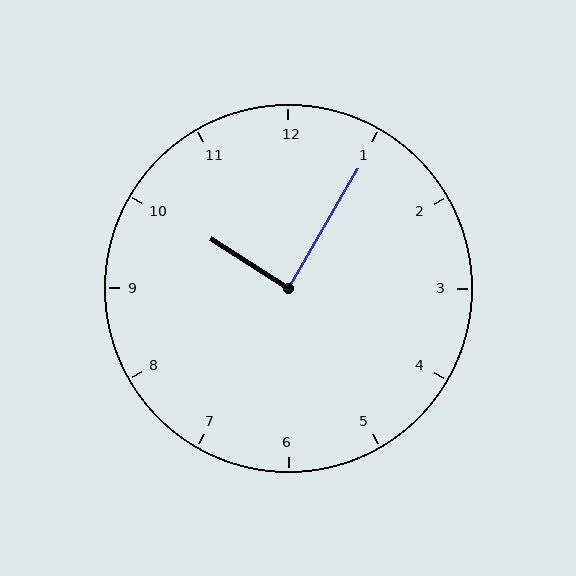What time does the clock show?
10:05.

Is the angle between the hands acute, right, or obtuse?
It is right.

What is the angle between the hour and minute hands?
Approximately 88 degrees.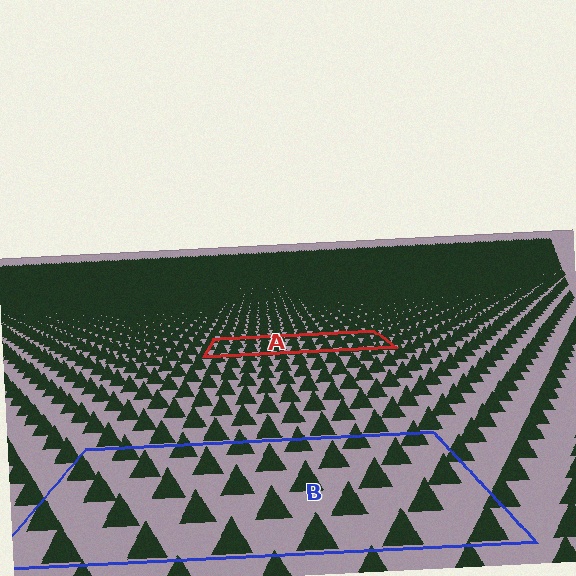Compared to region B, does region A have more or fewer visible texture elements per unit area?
Region A has more texture elements per unit area — they are packed more densely because it is farther away.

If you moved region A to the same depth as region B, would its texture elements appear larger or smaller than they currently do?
They would appear larger. At a closer depth, the same texture elements are projected at a bigger on-screen size.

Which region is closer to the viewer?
Region B is closer. The texture elements there are larger and more spread out.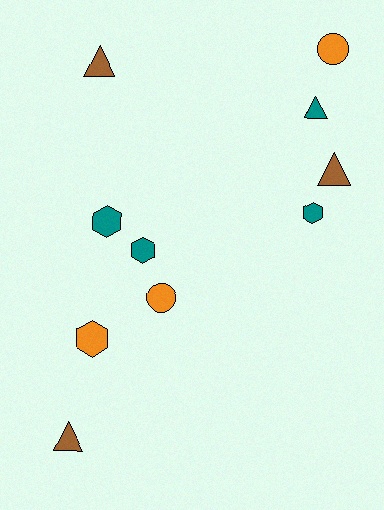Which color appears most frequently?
Teal, with 4 objects.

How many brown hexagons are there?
There are no brown hexagons.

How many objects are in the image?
There are 10 objects.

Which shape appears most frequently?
Hexagon, with 4 objects.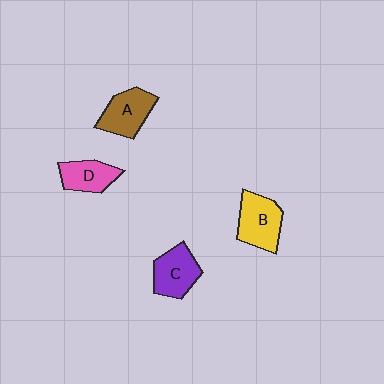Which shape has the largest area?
Shape B (yellow).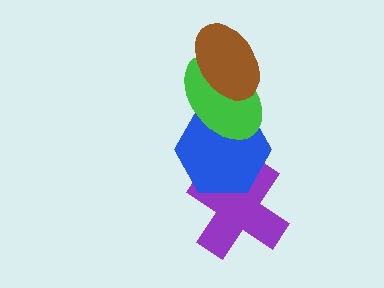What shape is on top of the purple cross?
The blue hexagon is on top of the purple cross.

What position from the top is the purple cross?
The purple cross is 4th from the top.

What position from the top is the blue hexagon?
The blue hexagon is 3rd from the top.